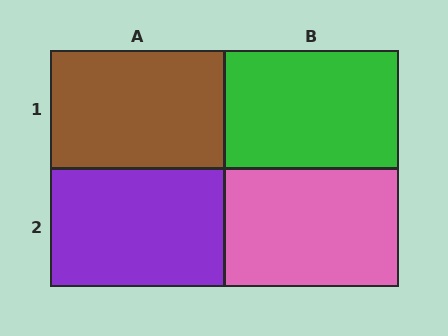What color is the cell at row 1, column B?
Green.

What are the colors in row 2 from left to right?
Purple, pink.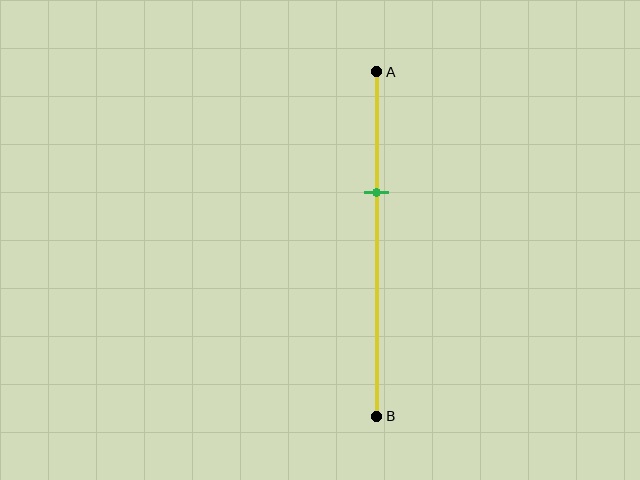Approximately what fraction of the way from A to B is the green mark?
The green mark is approximately 35% of the way from A to B.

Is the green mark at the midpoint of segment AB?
No, the mark is at about 35% from A, not at the 50% midpoint.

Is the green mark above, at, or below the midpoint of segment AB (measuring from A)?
The green mark is above the midpoint of segment AB.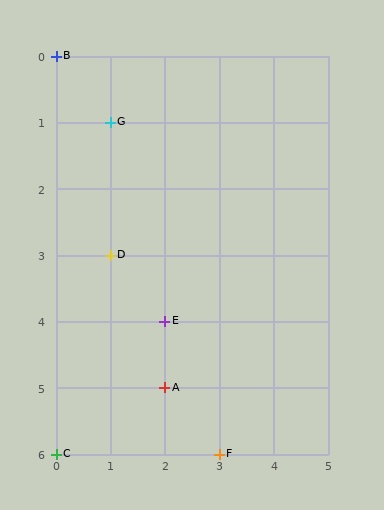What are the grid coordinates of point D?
Point D is at grid coordinates (1, 3).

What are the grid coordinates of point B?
Point B is at grid coordinates (0, 0).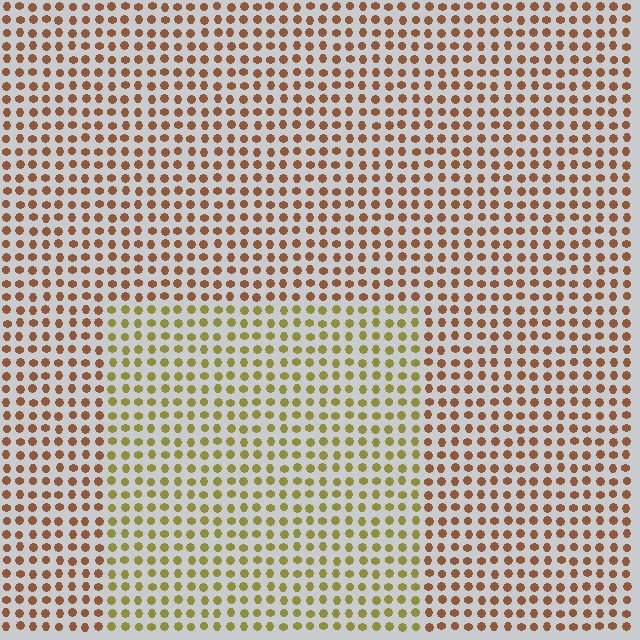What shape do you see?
I see a rectangle.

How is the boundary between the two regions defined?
The boundary is defined purely by a slight shift in hue (about 40 degrees). Spacing, size, and orientation are identical on both sides.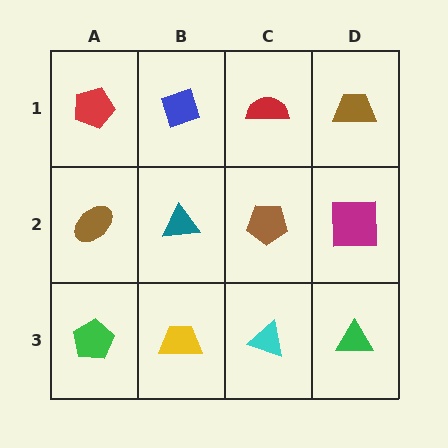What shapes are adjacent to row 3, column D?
A magenta square (row 2, column D), a cyan triangle (row 3, column C).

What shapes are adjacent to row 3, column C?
A brown pentagon (row 2, column C), a yellow trapezoid (row 3, column B), a green triangle (row 3, column D).